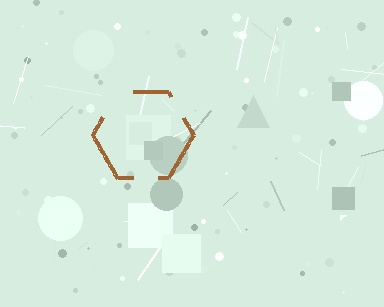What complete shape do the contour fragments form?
The contour fragments form a hexagon.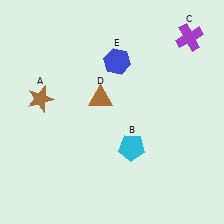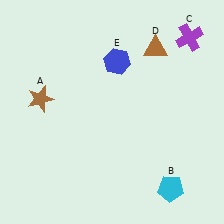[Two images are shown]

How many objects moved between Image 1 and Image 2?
2 objects moved between the two images.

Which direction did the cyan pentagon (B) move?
The cyan pentagon (B) moved down.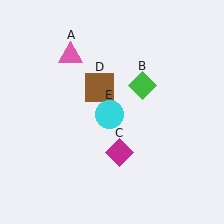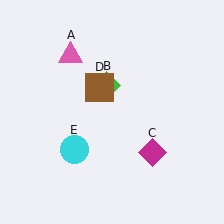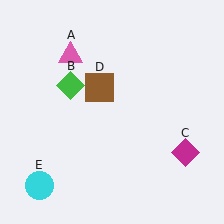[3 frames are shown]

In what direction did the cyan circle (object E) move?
The cyan circle (object E) moved down and to the left.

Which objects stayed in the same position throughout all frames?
Pink triangle (object A) and brown square (object D) remained stationary.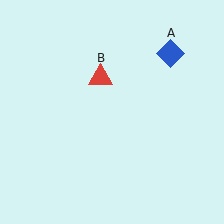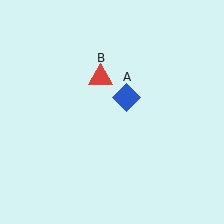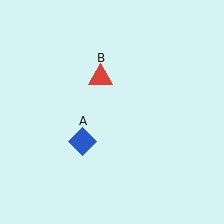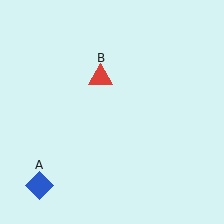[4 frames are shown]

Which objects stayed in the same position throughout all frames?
Red triangle (object B) remained stationary.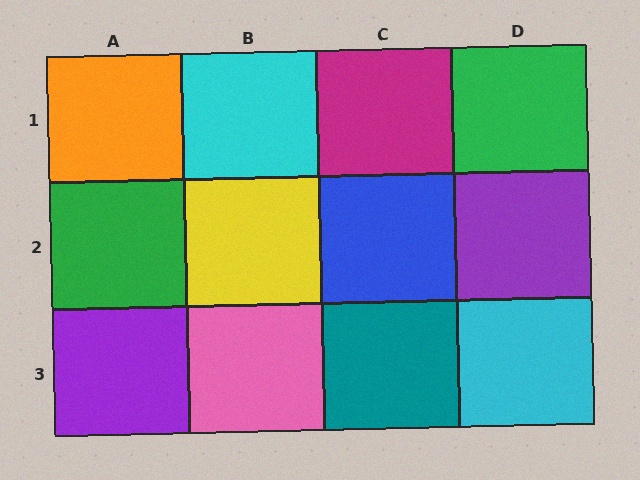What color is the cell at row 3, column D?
Cyan.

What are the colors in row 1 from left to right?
Orange, cyan, magenta, green.